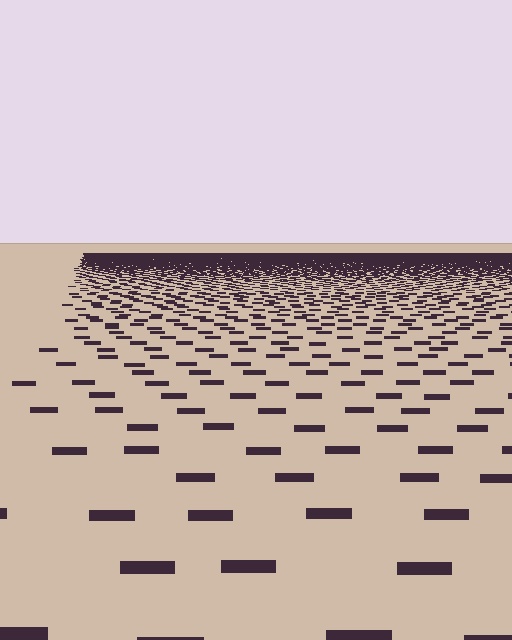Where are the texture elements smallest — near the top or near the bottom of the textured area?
Near the top.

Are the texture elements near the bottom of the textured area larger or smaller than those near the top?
Larger. Near the bottom, elements are closer to the viewer and appear at a bigger on-screen size.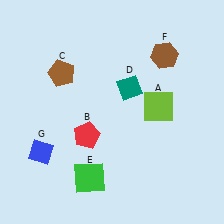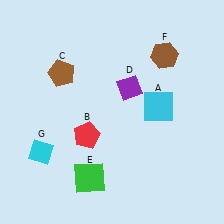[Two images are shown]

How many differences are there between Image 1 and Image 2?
There are 3 differences between the two images.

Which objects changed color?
A changed from lime to cyan. D changed from teal to purple. G changed from blue to cyan.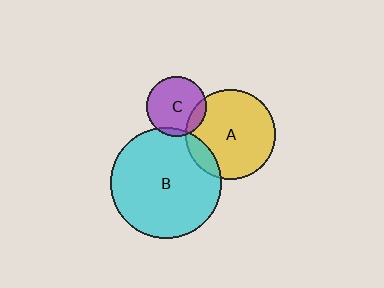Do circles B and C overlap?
Yes.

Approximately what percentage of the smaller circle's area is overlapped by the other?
Approximately 5%.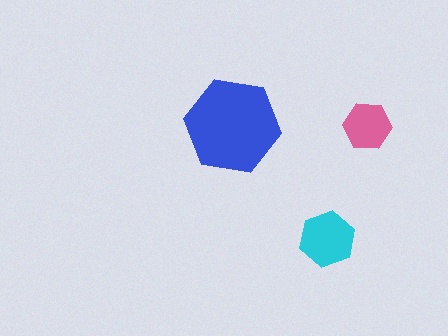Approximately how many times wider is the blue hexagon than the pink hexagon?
About 2 times wider.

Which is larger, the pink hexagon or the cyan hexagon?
The cyan one.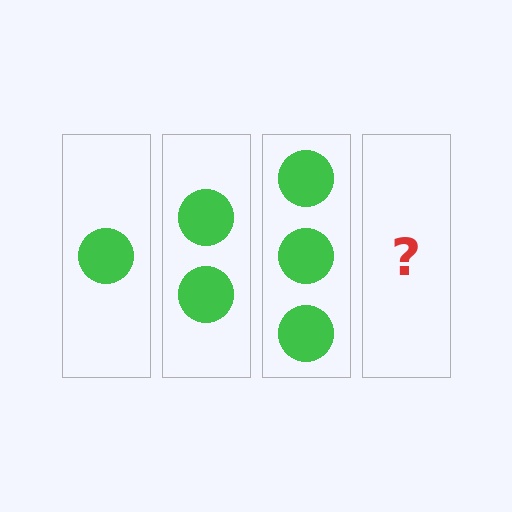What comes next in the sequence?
The next element should be 4 circles.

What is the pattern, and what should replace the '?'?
The pattern is that each step adds one more circle. The '?' should be 4 circles.